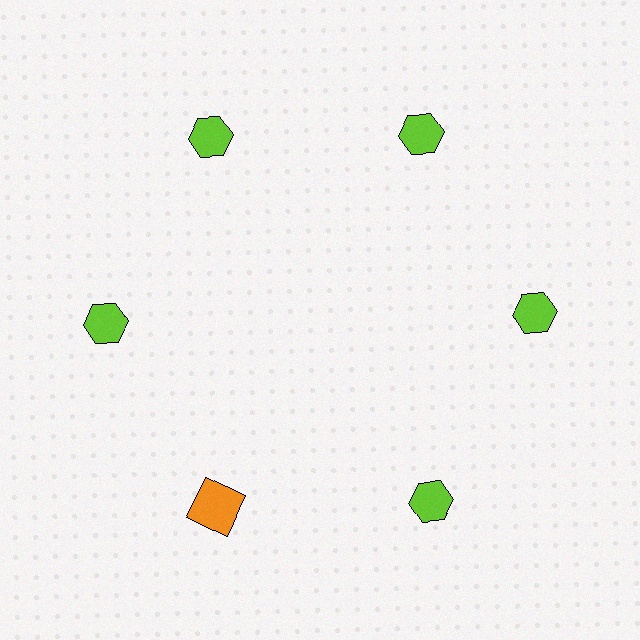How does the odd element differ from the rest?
It differs in both color (orange instead of lime) and shape (square instead of hexagon).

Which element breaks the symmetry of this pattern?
The orange square at roughly the 7 o'clock position breaks the symmetry. All other shapes are lime hexagons.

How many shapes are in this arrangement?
There are 6 shapes arranged in a ring pattern.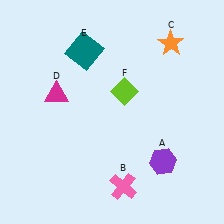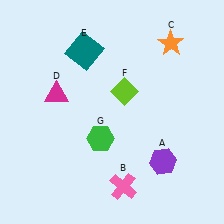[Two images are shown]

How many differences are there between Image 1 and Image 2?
There is 1 difference between the two images.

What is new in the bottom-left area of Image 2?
A green hexagon (G) was added in the bottom-left area of Image 2.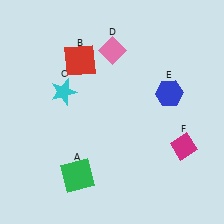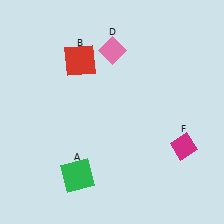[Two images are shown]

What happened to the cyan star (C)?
The cyan star (C) was removed in Image 2. It was in the top-left area of Image 1.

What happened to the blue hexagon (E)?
The blue hexagon (E) was removed in Image 2. It was in the top-right area of Image 1.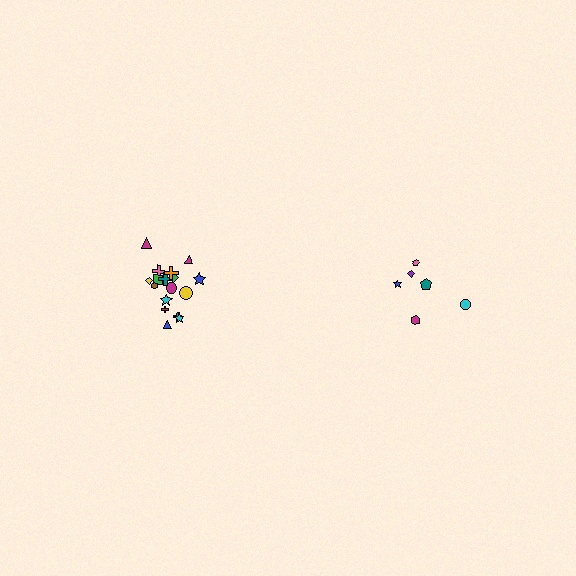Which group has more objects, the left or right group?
The left group.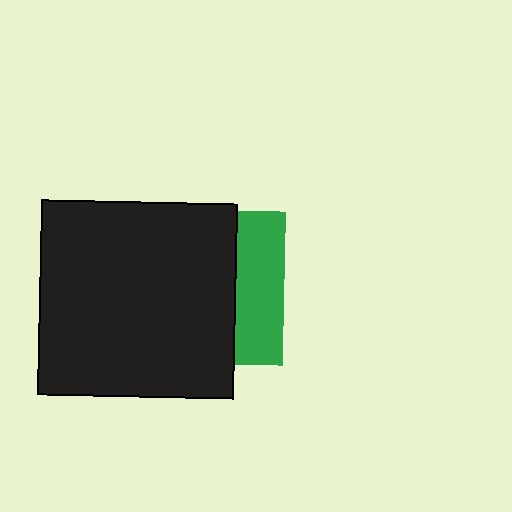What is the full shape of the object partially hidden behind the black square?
The partially hidden object is a green square.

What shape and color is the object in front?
The object in front is a black square.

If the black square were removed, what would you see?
You would see the complete green square.